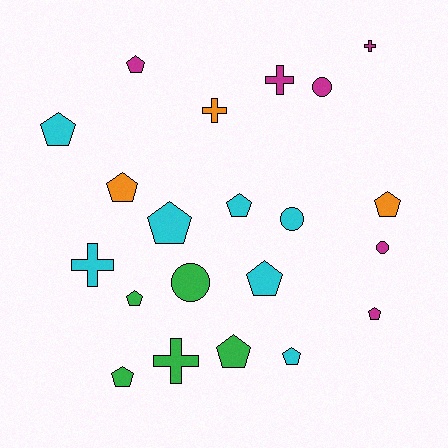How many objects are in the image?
There are 21 objects.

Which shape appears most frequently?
Pentagon, with 12 objects.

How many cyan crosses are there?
There is 1 cyan cross.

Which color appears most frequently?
Cyan, with 7 objects.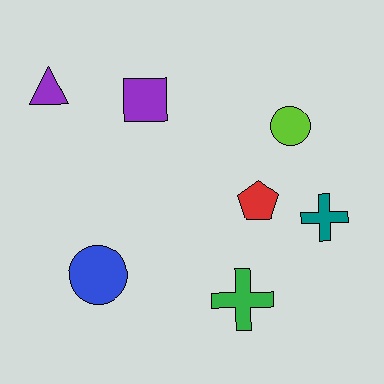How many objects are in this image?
There are 7 objects.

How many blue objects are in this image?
There is 1 blue object.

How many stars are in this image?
There are no stars.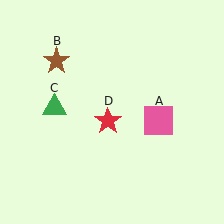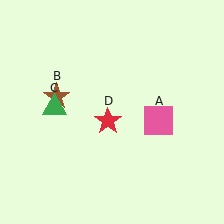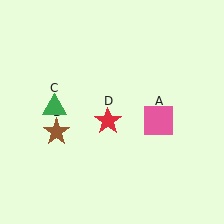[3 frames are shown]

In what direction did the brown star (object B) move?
The brown star (object B) moved down.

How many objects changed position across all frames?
1 object changed position: brown star (object B).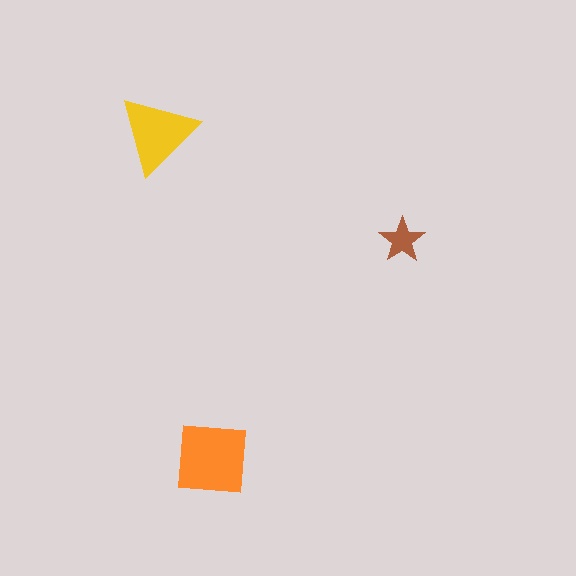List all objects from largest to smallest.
The orange square, the yellow triangle, the brown star.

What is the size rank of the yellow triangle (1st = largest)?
2nd.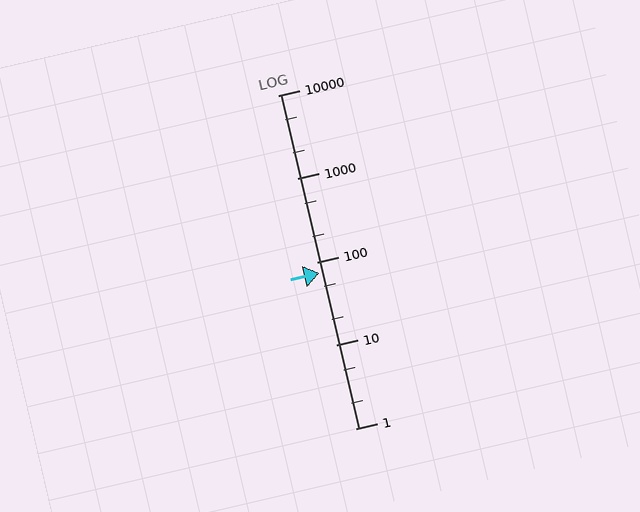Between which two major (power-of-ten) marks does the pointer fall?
The pointer is between 10 and 100.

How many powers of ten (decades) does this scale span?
The scale spans 4 decades, from 1 to 10000.